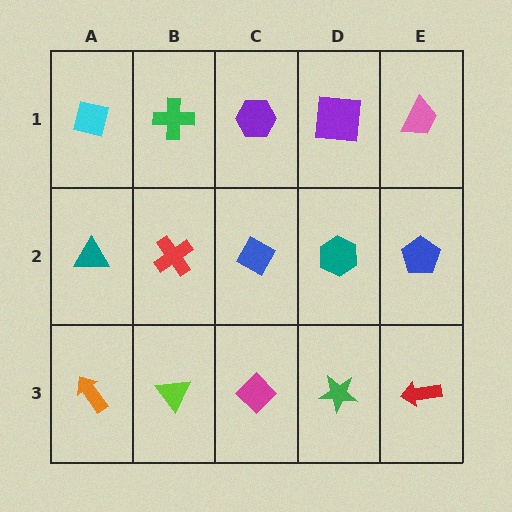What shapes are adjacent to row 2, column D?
A purple square (row 1, column D), a green star (row 3, column D), a blue diamond (row 2, column C), a blue pentagon (row 2, column E).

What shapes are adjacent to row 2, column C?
A purple hexagon (row 1, column C), a magenta diamond (row 3, column C), a red cross (row 2, column B), a teal hexagon (row 2, column D).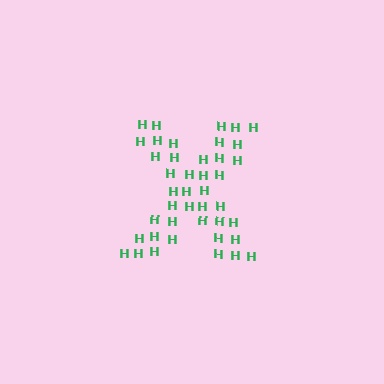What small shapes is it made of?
It is made of small letter H's.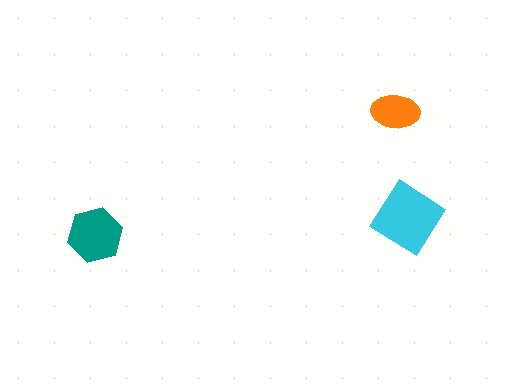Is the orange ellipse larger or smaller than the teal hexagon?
Smaller.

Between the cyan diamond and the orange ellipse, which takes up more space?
The cyan diamond.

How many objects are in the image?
There are 3 objects in the image.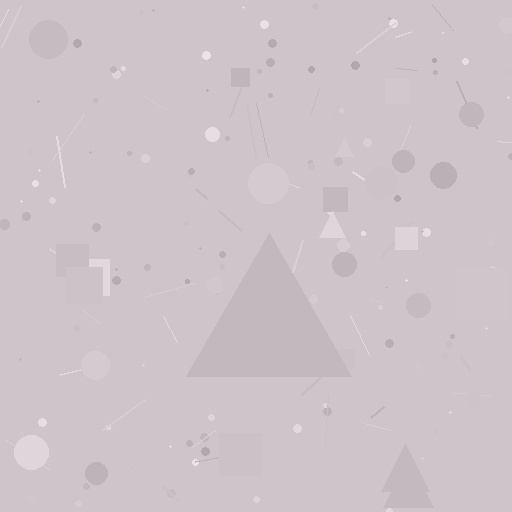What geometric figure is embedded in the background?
A triangle is embedded in the background.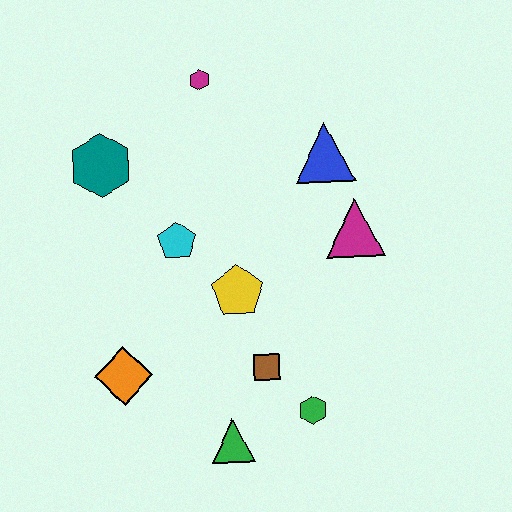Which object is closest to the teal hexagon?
The cyan pentagon is closest to the teal hexagon.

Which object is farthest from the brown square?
The magenta hexagon is farthest from the brown square.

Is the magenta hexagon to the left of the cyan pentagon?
No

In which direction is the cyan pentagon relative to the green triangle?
The cyan pentagon is above the green triangle.